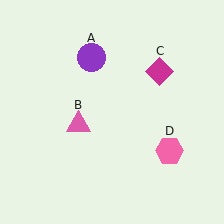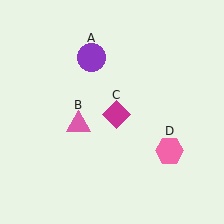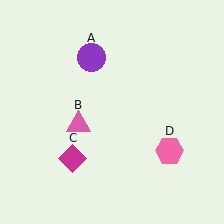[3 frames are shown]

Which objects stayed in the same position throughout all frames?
Purple circle (object A) and pink triangle (object B) and pink hexagon (object D) remained stationary.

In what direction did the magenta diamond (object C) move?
The magenta diamond (object C) moved down and to the left.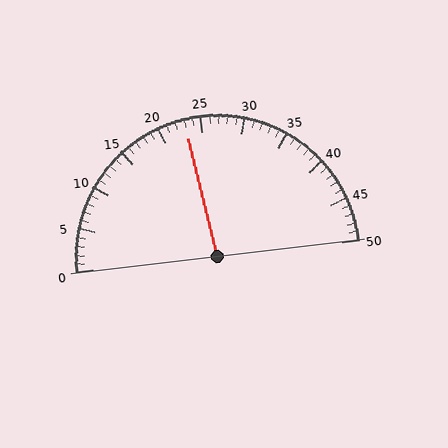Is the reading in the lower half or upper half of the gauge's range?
The reading is in the lower half of the range (0 to 50).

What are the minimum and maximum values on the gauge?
The gauge ranges from 0 to 50.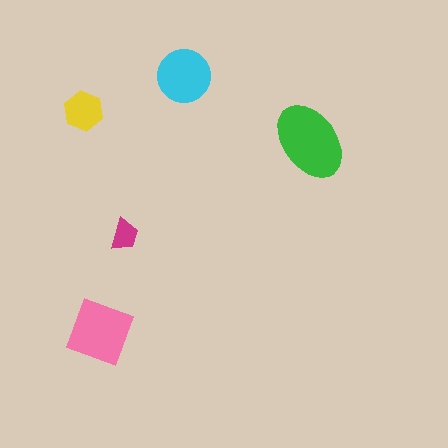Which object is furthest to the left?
The yellow hexagon is leftmost.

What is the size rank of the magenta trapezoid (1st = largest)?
5th.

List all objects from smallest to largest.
The magenta trapezoid, the yellow hexagon, the cyan circle, the pink diamond, the green ellipse.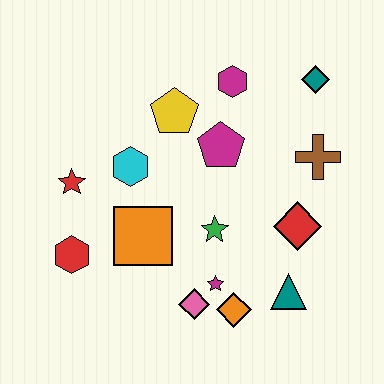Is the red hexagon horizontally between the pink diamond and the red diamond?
No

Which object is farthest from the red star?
The teal diamond is farthest from the red star.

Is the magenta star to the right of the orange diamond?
No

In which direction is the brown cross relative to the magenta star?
The brown cross is above the magenta star.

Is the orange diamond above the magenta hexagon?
No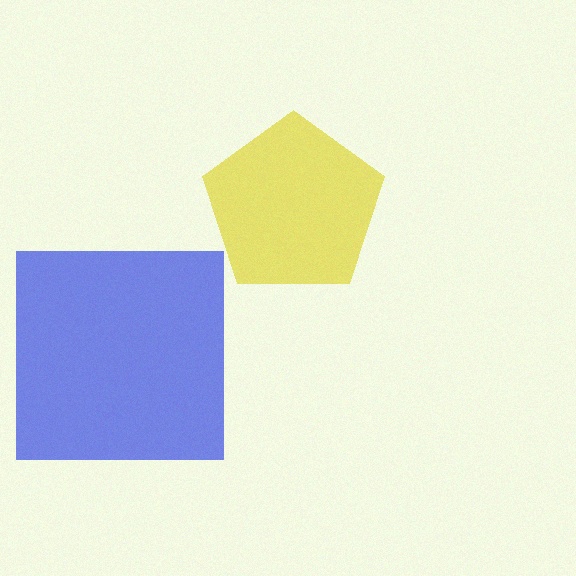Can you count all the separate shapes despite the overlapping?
Yes, there are 2 separate shapes.